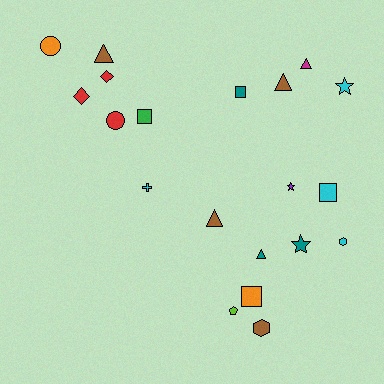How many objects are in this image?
There are 20 objects.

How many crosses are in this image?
There is 1 cross.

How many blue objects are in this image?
There are no blue objects.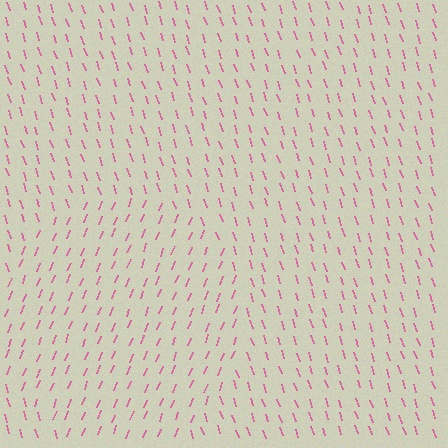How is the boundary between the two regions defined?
The boundary is defined purely by a change in line orientation (approximately 39 degrees difference). All lines are the same color and thickness.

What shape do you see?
I see a circle.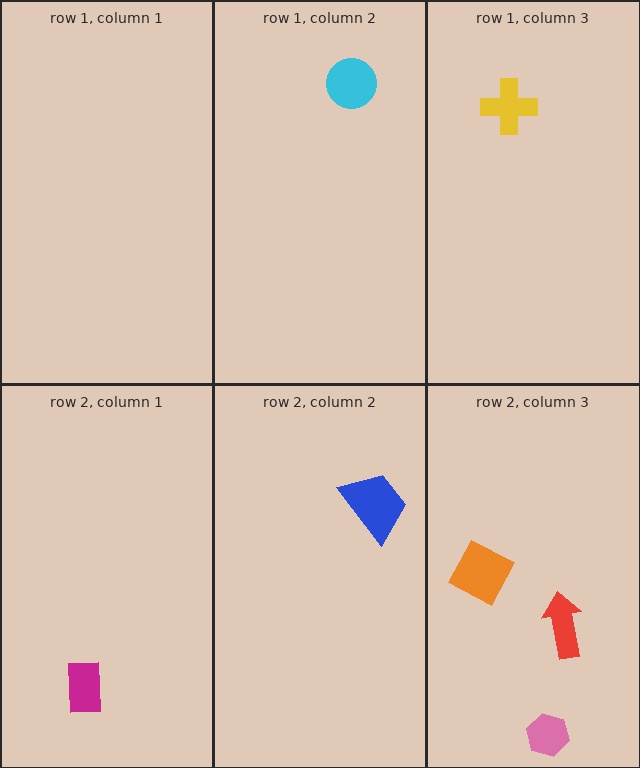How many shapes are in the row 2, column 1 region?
1.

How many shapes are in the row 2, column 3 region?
3.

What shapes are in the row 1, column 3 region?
The yellow cross.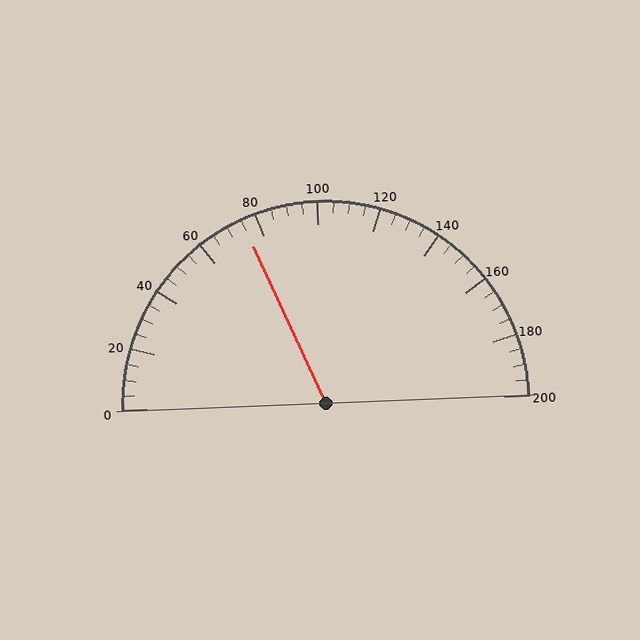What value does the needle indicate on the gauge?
The needle indicates approximately 75.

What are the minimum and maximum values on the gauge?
The gauge ranges from 0 to 200.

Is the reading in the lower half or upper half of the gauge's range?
The reading is in the lower half of the range (0 to 200).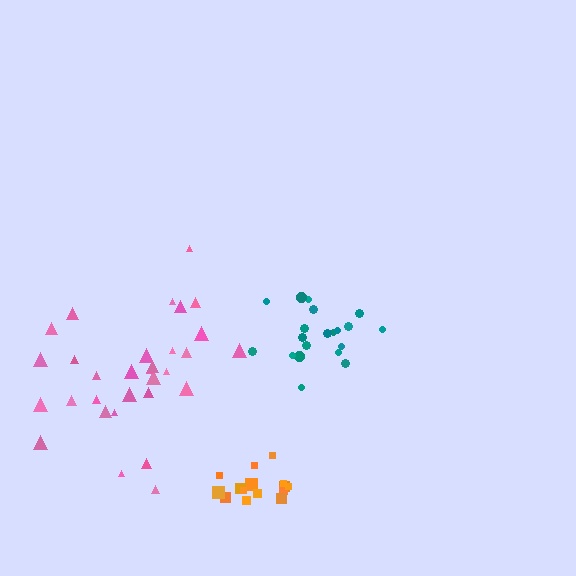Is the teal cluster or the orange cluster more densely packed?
Orange.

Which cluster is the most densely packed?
Orange.